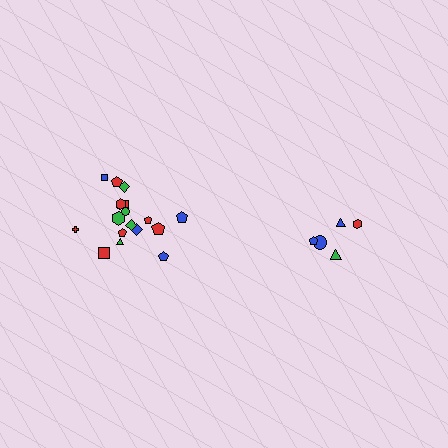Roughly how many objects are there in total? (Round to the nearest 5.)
Roughly 25 objects in total.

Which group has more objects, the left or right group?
The left group.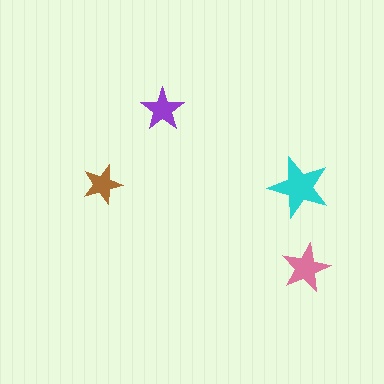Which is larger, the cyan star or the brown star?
The cyan one.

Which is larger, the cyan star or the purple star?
The cyan one.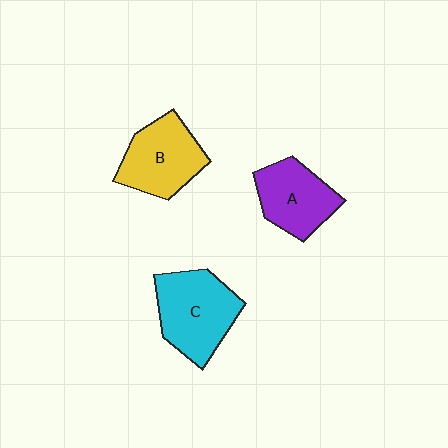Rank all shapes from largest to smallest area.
From largest to smallest: C (cyan), B (yellow), A (purple).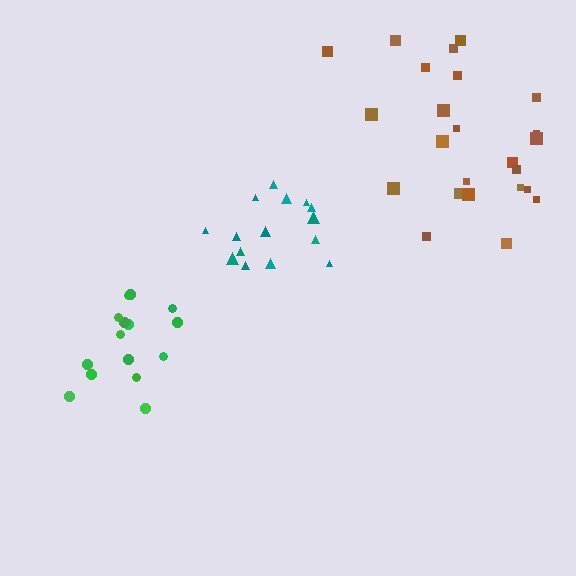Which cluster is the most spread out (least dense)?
Brown.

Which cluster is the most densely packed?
Green.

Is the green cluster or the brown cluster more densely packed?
Green.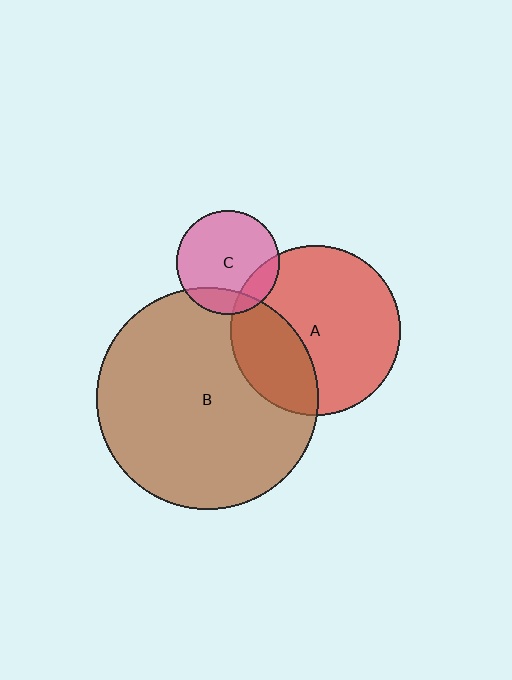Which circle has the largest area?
Circle B (brown).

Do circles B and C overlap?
Yes.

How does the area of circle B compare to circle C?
Approximately 4.6 times.